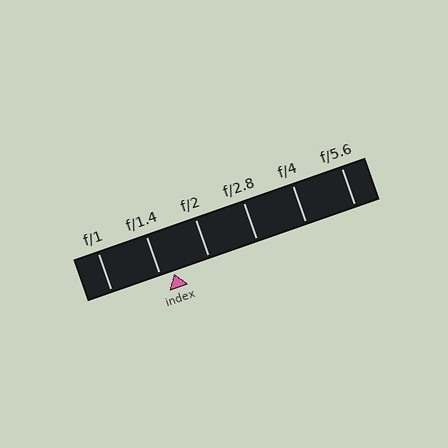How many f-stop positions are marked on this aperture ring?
There are 6 f-stop positions marked.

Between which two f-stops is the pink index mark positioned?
The index mark is between f/1.4 and f/2.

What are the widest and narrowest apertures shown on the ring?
The widest aperture shown is f/1 and the narrowest is f/5.6.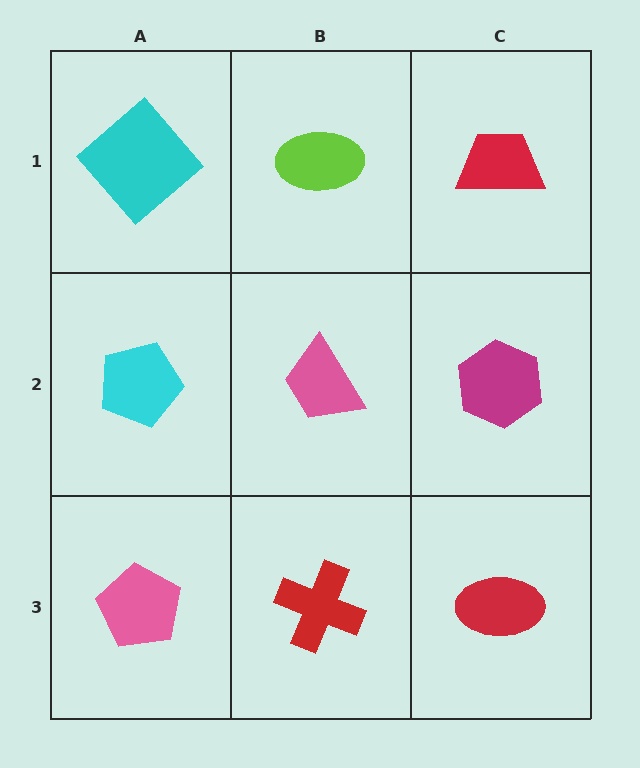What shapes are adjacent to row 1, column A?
A cyan pentagon (row 2, column A), a lime ellipse (row 1, column B).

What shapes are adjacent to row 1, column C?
A magenta hexagon (row 2, column C), a lime ellipse (row 1, column B).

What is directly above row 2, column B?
A lime ellipse.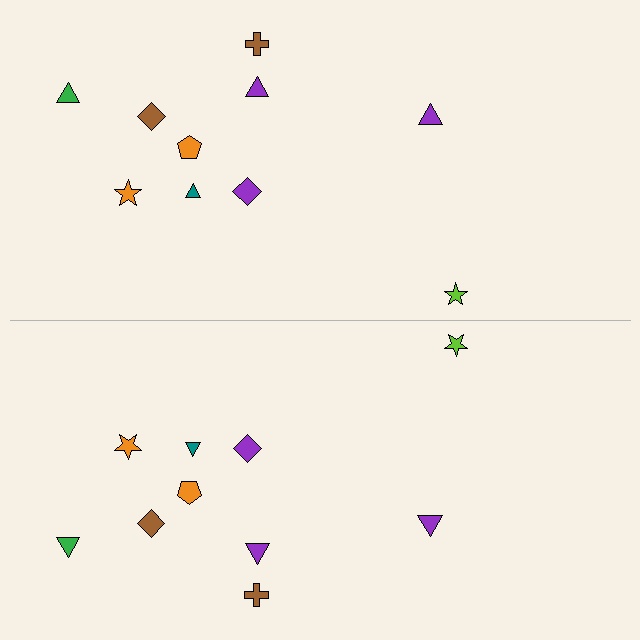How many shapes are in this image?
There are 20 shapes in this image.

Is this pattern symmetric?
Yes, this pattern has bilateral (reflection) symmetry.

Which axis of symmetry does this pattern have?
The pattern has a horizontal axis of symmetry running through the center of the image.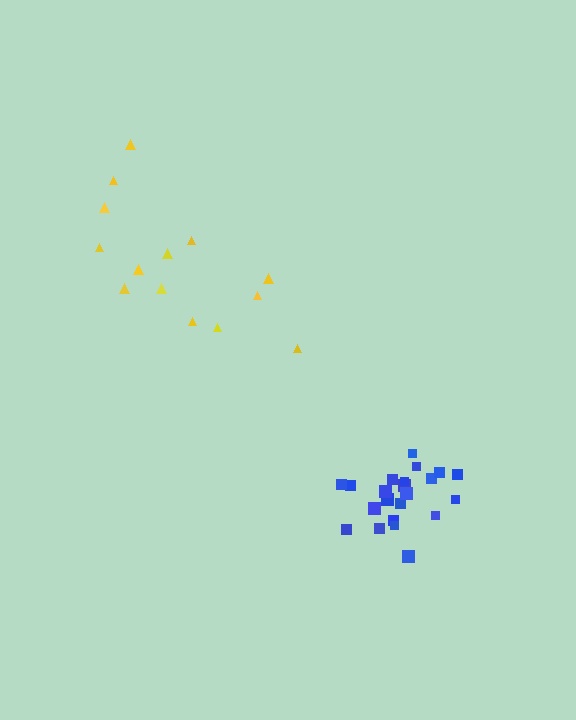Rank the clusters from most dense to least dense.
blue, yellow.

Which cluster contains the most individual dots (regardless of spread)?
Blue (22).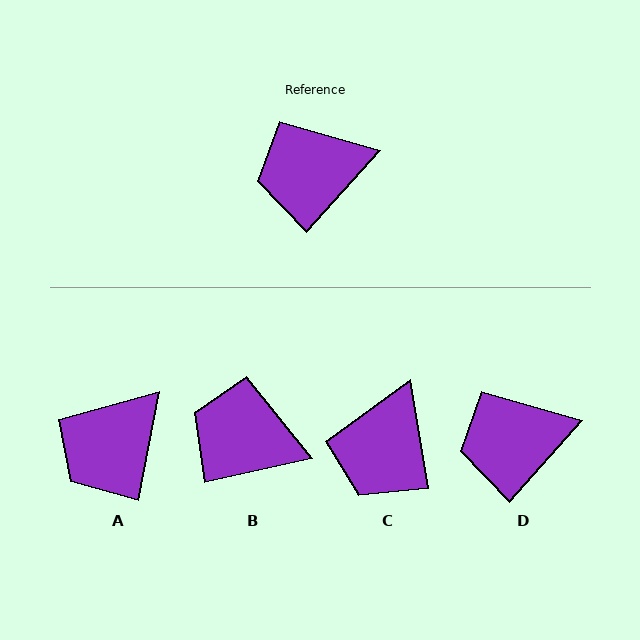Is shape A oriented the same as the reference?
No, it is off by about 31 degrees.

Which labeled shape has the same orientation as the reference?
D.